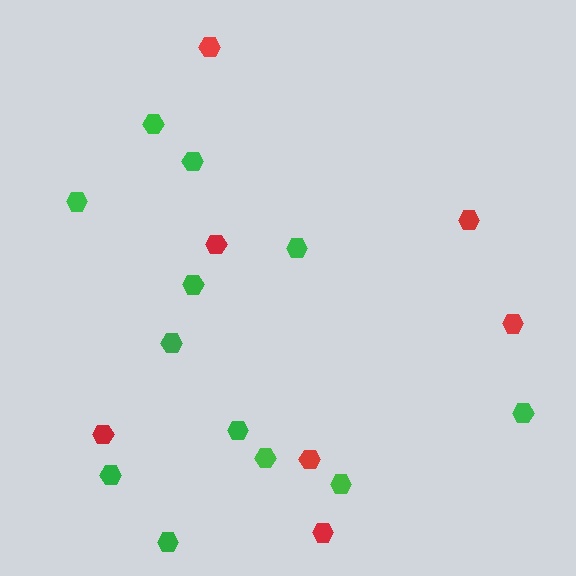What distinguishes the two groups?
There are 2 groups: one group of green hexagons (12) and one group of red hexagons (7).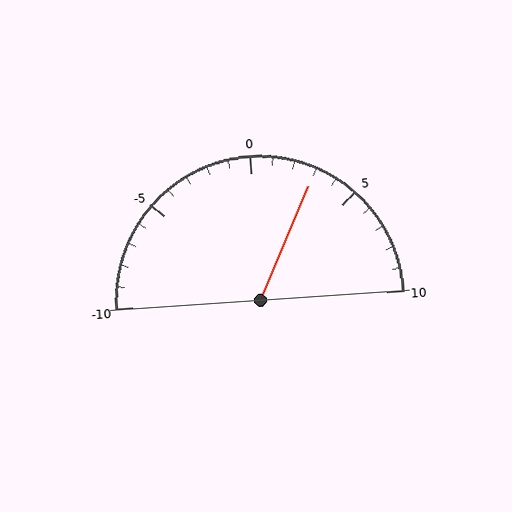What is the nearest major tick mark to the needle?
The nearest major tick mark is 5.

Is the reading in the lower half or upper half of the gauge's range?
The reading is in the upper half of the range (-10 to 10).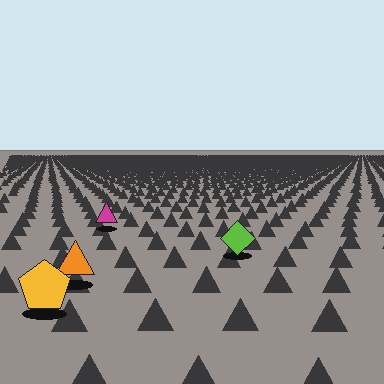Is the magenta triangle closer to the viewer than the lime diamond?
No. The lime diamond is closer — you can tell from the texture gradient: the ground texture is coarser near it.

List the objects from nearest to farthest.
From nearest to farthest: the yellow pentagon, the orange triangle, the lime diamond, the magenta triangle.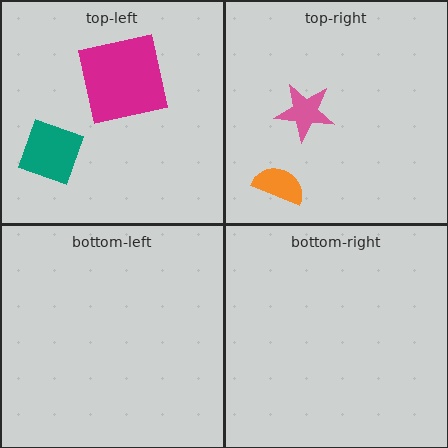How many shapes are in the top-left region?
2.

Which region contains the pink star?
The top-right region.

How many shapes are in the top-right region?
2.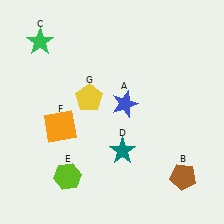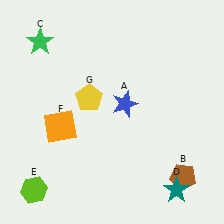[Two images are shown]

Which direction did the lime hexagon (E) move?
The lime hexagon (E) moved left.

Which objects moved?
The objects that moved are: the teal star (D), the lime hexagon (E).